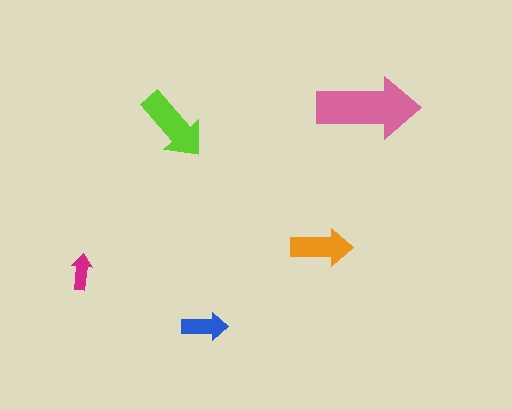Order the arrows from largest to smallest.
the pink one, the lime one, the orange one, the blue one, the magenta one.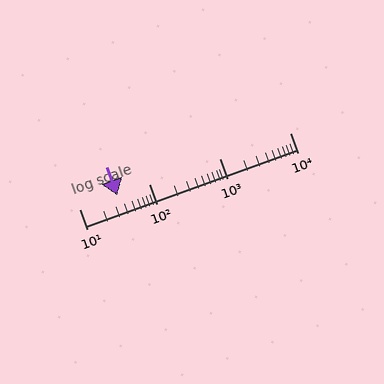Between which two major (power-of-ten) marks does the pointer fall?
The pointer is between 10 and 100.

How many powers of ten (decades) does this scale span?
The scale spans 3 decades, from 10 to 10000.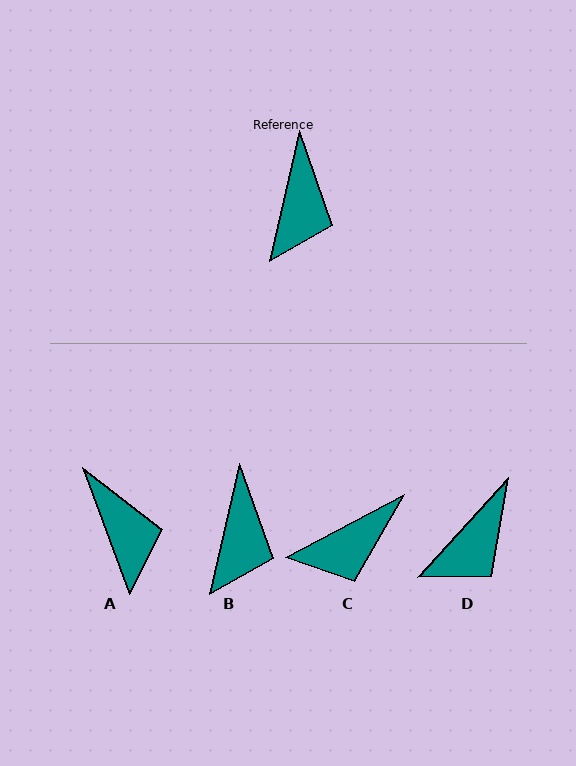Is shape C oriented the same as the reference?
No, it is off by about 49 degrees.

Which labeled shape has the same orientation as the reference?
B.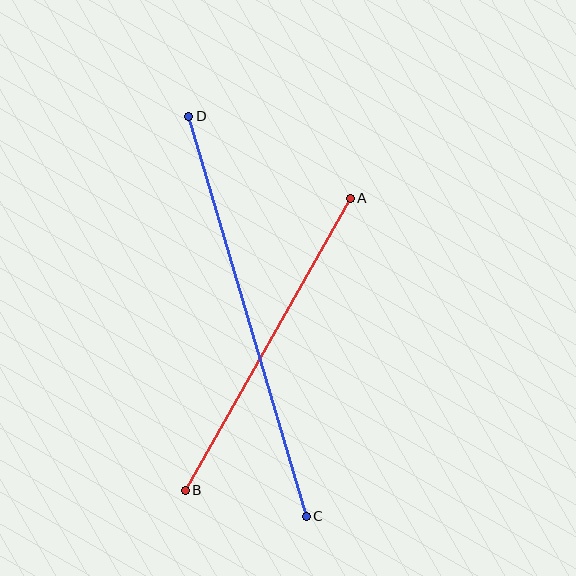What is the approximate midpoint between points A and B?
The midpoint is at approximately (268, 344) pixels.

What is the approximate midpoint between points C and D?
The midpoint is at approximately (247, 316) pixels.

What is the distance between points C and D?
The distance is approximately 417 pixels.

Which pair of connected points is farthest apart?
Points C and D are farthest apart.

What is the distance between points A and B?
The distance is approximately 336 pixels.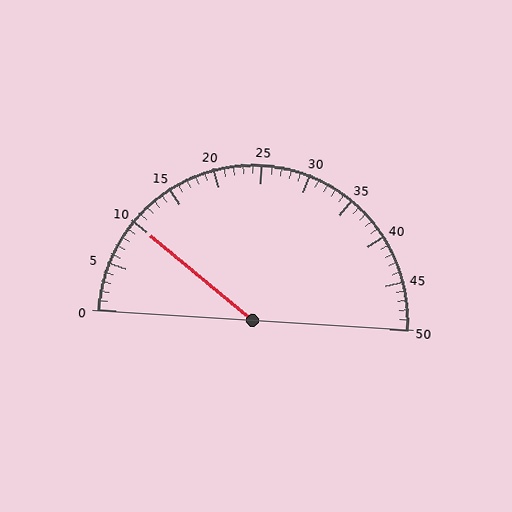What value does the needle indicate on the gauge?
The needle indicates approximately 10.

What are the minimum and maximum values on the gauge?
The gauge ranges from 0 to 50.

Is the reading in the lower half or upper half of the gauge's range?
The reading is in the lower half of the range (0 to 50).